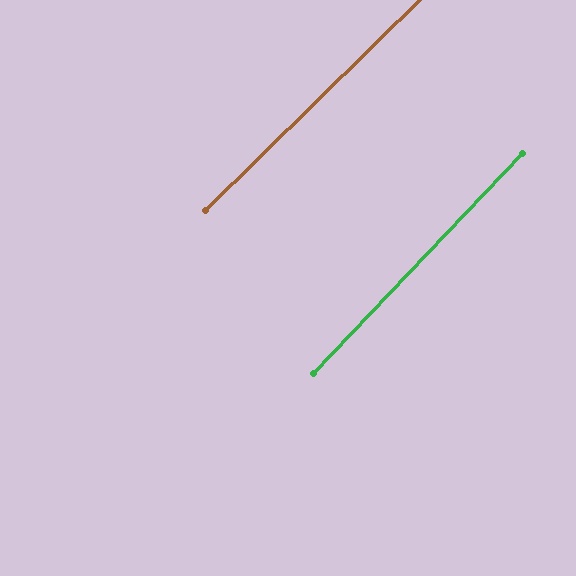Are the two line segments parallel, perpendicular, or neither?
Parallel — their directions differ by only 1.8°.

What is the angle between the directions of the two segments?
Approximately 2 degrees.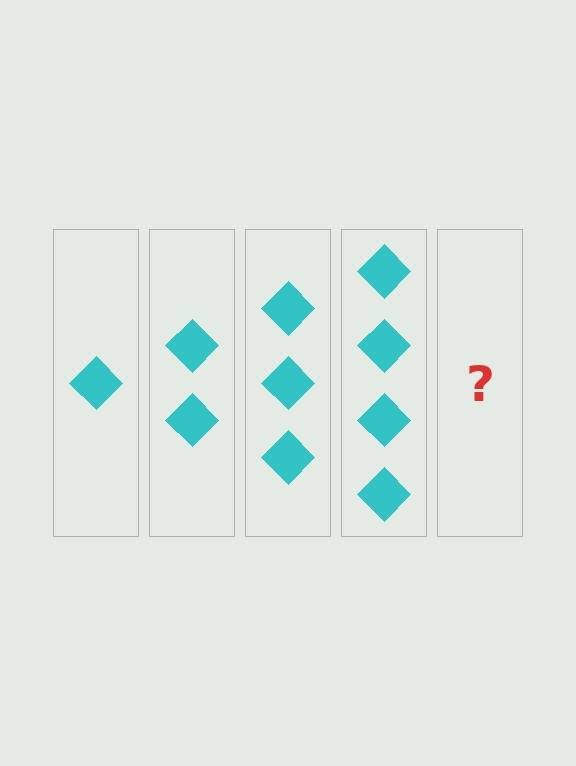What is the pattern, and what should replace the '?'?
The pattern is that each step adds one more diamond. The '?' should be 5 diamonds.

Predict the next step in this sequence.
The next step is 5 diamonds.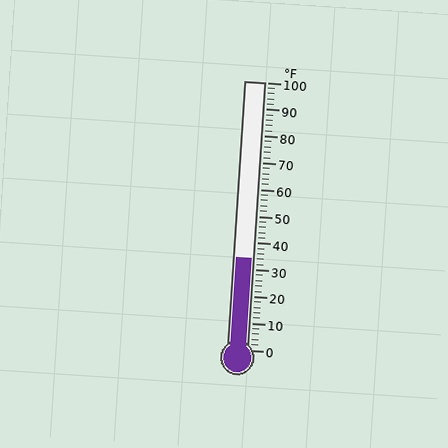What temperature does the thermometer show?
The thermometer shows approximately 34°F.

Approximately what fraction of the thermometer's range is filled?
The thermometer is filled to approximately 35% of its range.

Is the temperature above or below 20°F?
The temperature is above 20°F.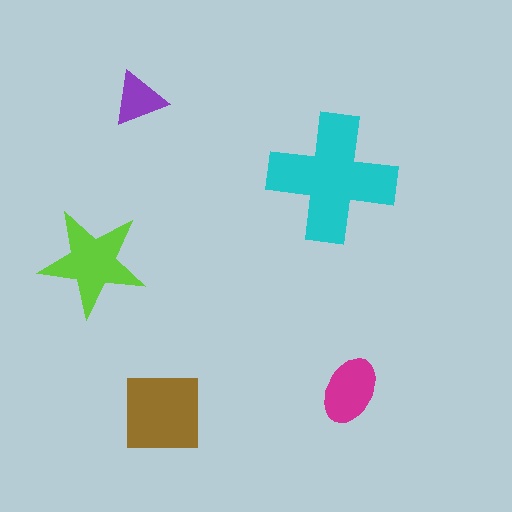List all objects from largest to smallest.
The cyan cross, the brown square, the lime star, the magenta ellipse, the purple triangle.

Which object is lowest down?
The brown square is bottommost.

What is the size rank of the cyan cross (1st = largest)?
1st.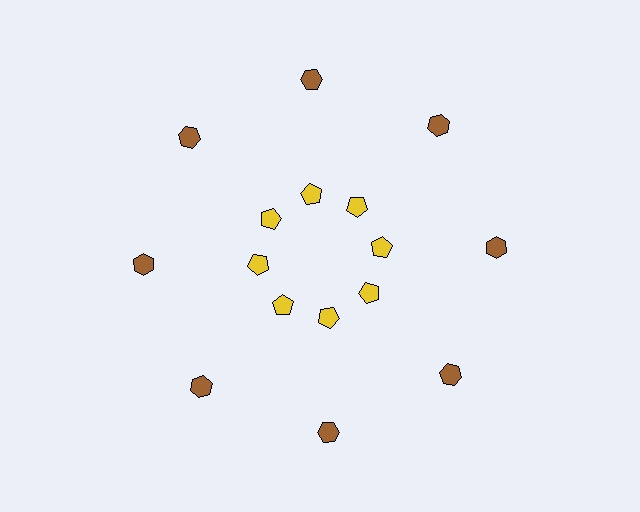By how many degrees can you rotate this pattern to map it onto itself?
The pattern maps onto itself every 45 degrees of rotation.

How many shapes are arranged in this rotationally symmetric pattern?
There are 16 shapes, arranged in 8 groups of 2.